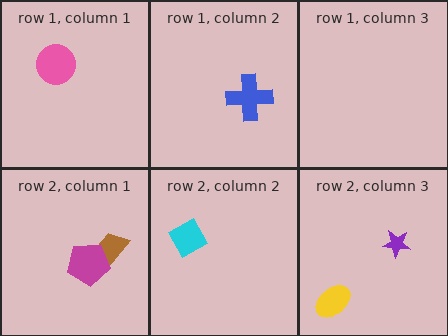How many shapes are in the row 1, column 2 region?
1.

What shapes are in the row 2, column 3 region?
The yellow ellipse, the purple star.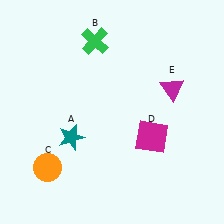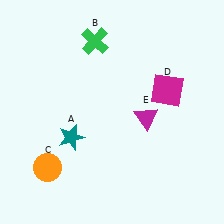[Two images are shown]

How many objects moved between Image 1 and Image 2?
2 objects moved between the two images.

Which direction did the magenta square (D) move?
The magenta square (D) moved up.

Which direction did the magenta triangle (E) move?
The magenta triangle (E) moved down.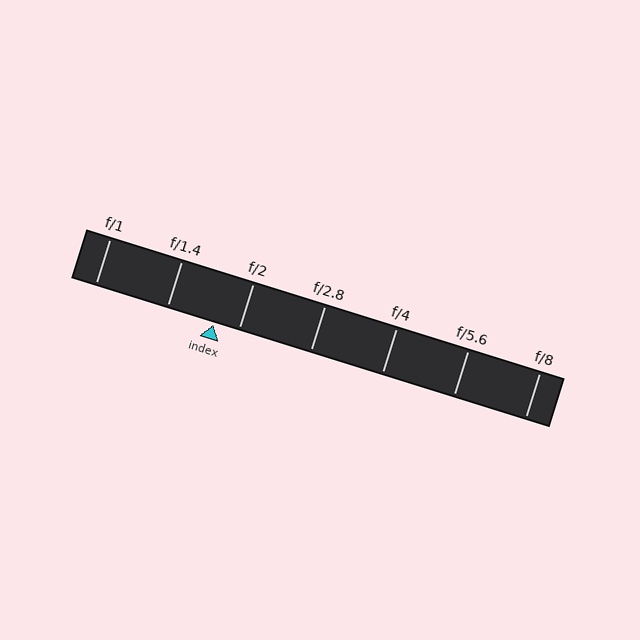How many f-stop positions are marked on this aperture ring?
There are 7 f-stop positions marked.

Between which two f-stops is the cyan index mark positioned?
The index mark is between f/1.4 and f/2.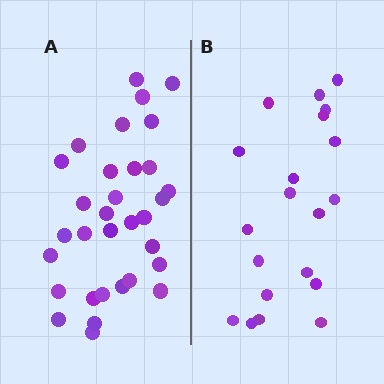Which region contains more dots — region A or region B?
Region A (the left region) has more dots.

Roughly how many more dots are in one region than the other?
Region A has roughly 12 or so more dots than region B.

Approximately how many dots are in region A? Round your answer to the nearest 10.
About 30 dots. (The exact count is 32, which rounds to 30.)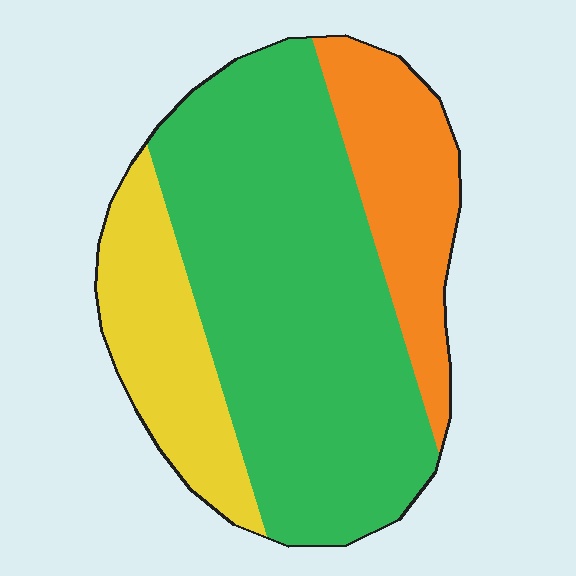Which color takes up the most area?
Green, at roughly 60%.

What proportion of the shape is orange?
Orange takes up between a sixth and a third of the shape.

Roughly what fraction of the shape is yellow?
Yellow takes up about one fifth (1/5) of the shape.